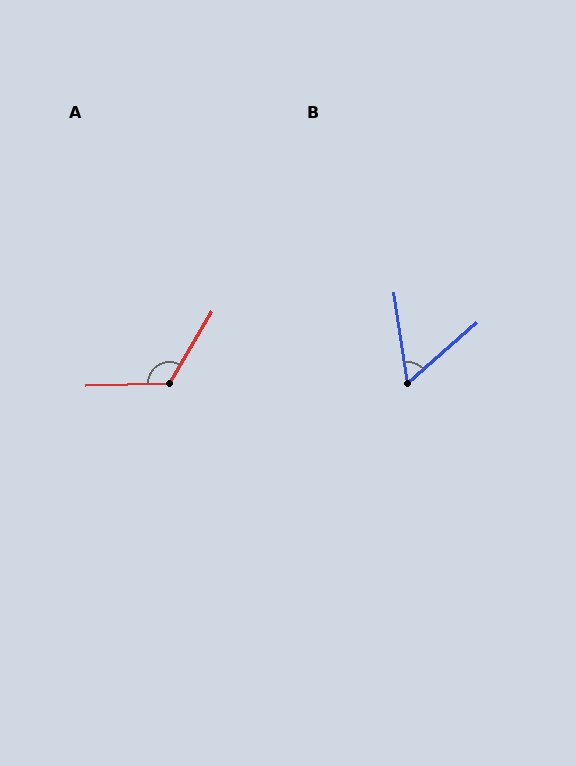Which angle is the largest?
A, at approximately 122 degrees.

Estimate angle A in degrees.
Approximately 122 degrees.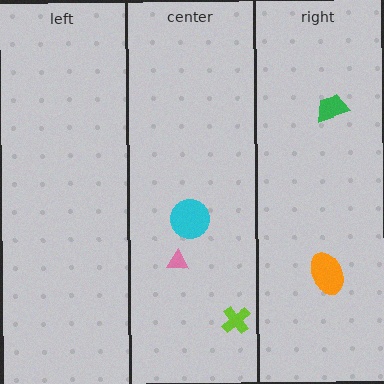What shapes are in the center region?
The pink triangle, the lime cross, the cyan circle.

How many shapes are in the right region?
2.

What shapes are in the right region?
The orange ellipse, the green trapezoid.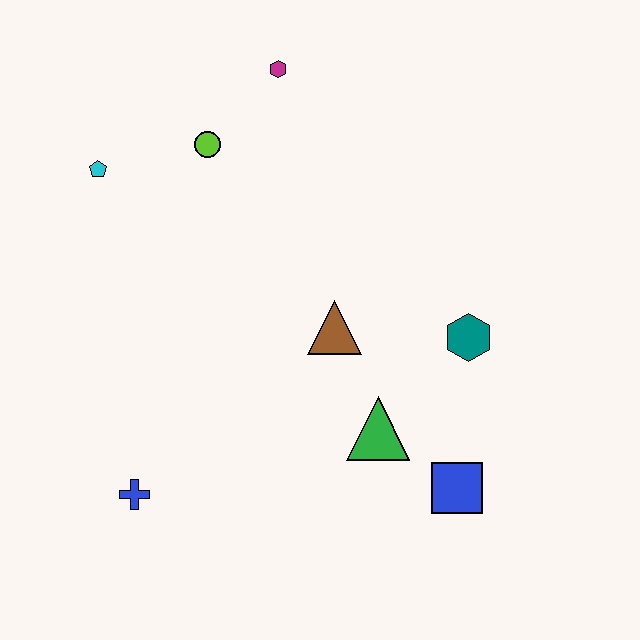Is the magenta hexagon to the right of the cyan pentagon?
Yes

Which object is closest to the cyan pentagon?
The lime circle is closest to the cyan pentagon.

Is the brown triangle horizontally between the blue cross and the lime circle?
No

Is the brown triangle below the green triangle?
No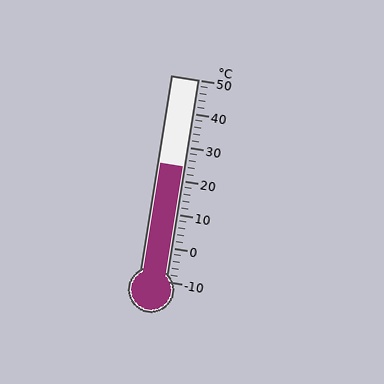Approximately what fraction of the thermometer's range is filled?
The thermometer is filled to approximately 55% of its range.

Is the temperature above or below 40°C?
The temperature is below 40°C.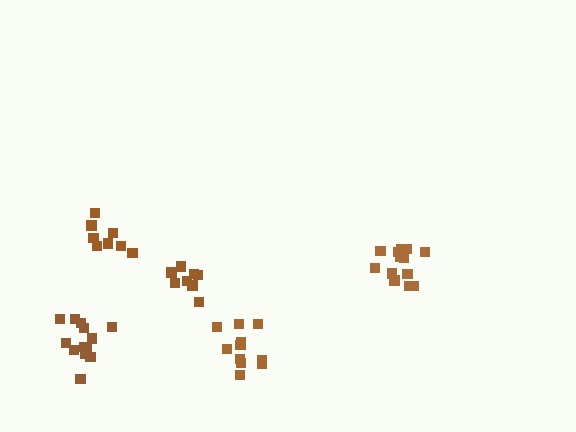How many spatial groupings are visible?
There are 5 spatial groupings.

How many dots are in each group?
Group 1: 13 dots, Group 2: 8 dots, Group 3: 9 dots, Group 4: 11 dots, Group 5: 13 dots (54 total).